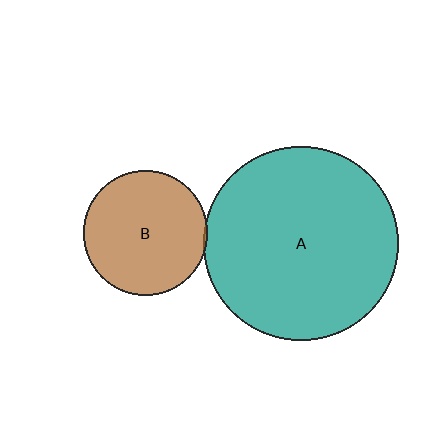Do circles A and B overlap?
Yes.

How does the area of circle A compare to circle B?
Approximately 2.4 times.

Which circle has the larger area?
Circle A (teal).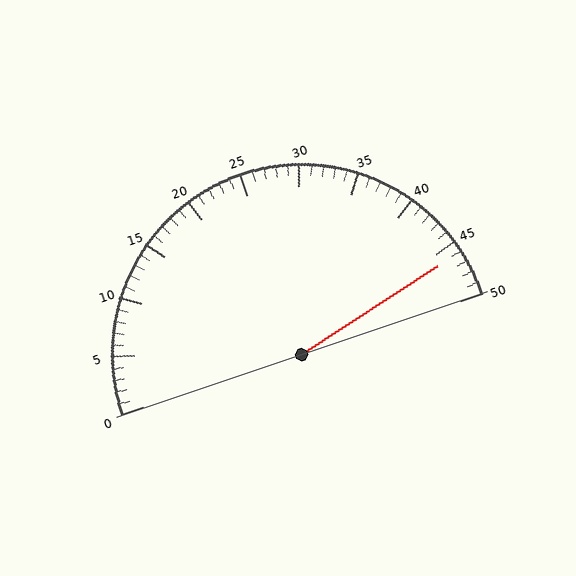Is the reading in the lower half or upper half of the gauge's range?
The reading is in the upper half of the range (0 to 50).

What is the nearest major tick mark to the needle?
The nearest major tick mark is 45.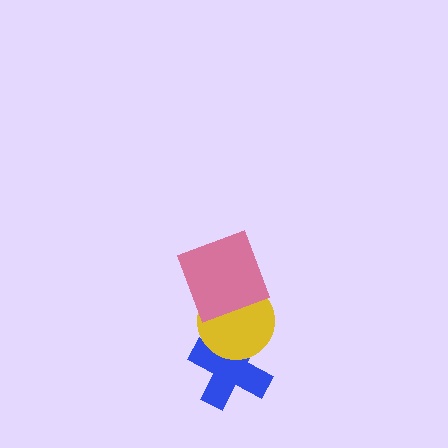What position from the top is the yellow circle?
The yellow circle is 2nd from the top.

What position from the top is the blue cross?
The blue cross is 3rd from the top.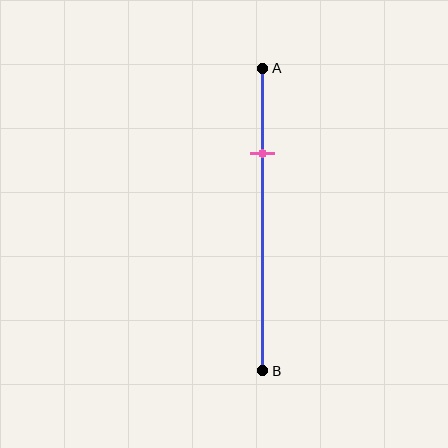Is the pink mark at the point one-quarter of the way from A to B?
No, the mark is at about 30% from A, not at the 25% one-quarter point.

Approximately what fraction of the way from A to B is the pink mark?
The pink mark is approximately 30% of the way from A to B.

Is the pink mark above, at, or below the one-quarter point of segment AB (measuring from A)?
The pink mark is below the one-quarter point of segment AB.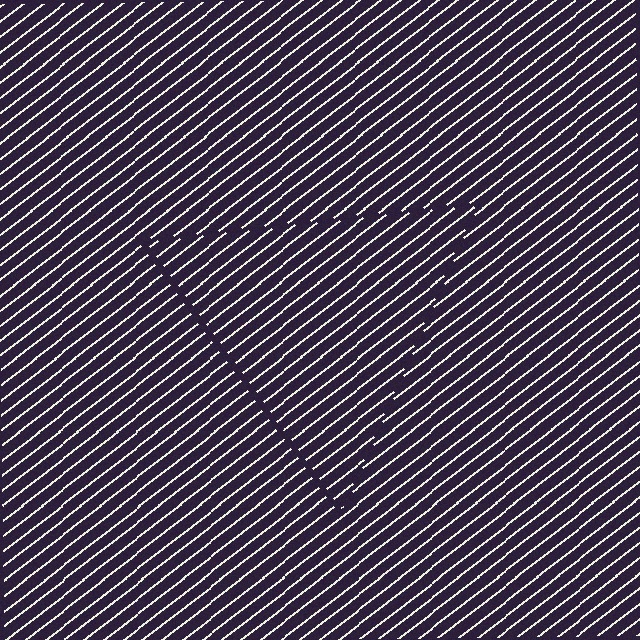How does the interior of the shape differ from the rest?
The interior of the shape contains the same grating, shifted by half a period — the contour is defined by the phase discontinuity where line-ends from the inner and outer gratings abut.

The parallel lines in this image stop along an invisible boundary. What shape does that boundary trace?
An illusory triangle. The interior of the shape contains the same grating, shifted by half a period — the contour is defined by the phase discontinuity where line-ends from the inner and outer gratings abut.